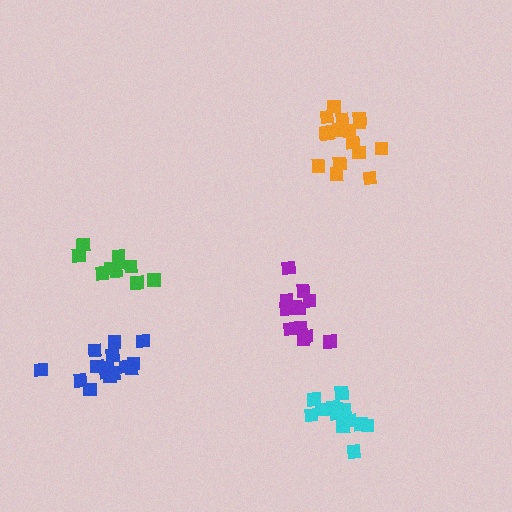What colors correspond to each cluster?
The clusters are colored: purple, cyan, green, orange, blue.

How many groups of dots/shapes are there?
There are 5 groups.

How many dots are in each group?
Group 1: 12 dots, Group 2: 14 dots, Group 3: 11 dots, Group 4: 16 dots, Group 5: 15 dots (68 total).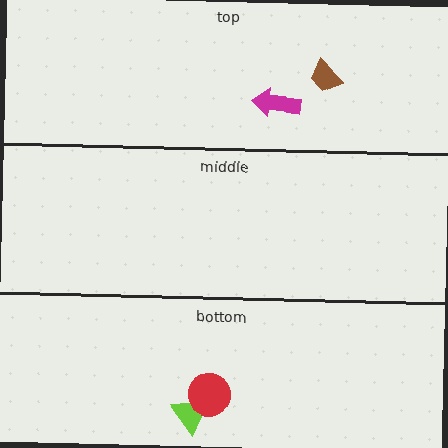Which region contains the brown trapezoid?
The top region.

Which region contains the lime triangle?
The bottom region.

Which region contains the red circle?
The bottom region.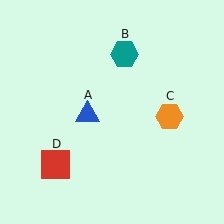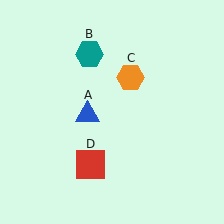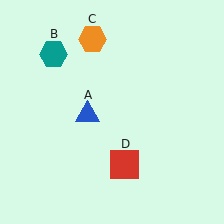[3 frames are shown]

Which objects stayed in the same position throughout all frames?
Blue triangle (object A) remained stationary.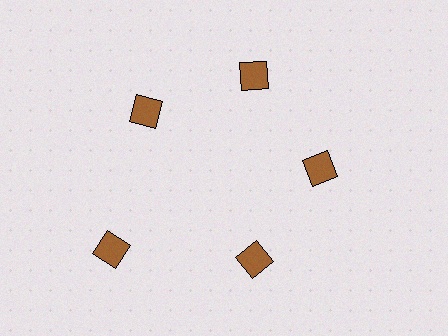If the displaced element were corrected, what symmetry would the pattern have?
It would have 5-fold rotational symmetry — the pattern would map onto itself every 72 degrees.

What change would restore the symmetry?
The symmetry would be restored by moving it inward, back onto the ring so that all 5 diamonds sit at equal angles and equal distance from the center.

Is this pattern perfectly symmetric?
No. The 5 brown diamonds are arranged in a ring, but one element near the 8 o'clock position is pushed outward from the center, breaking the 5-fold rotational symmetry.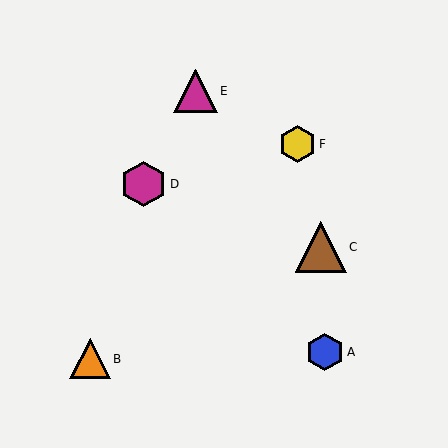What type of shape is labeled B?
Shape B is an orange triangle.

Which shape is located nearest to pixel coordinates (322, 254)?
The brown triangle (labeled C) at (321, 247) is nearest to that location.